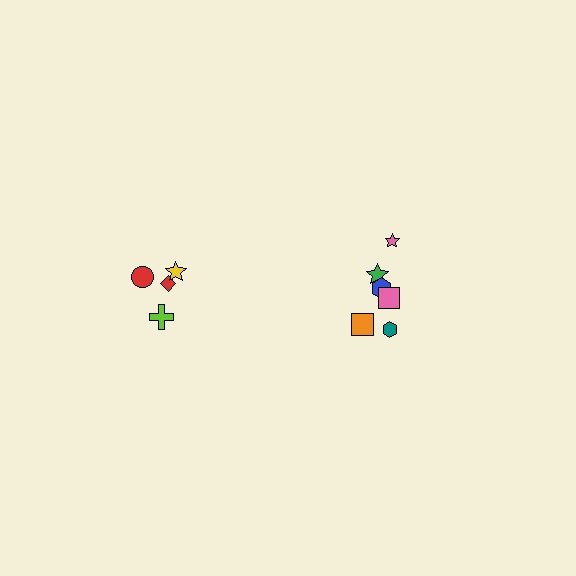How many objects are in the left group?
There are 4 objects.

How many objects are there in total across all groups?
There are 10 objects.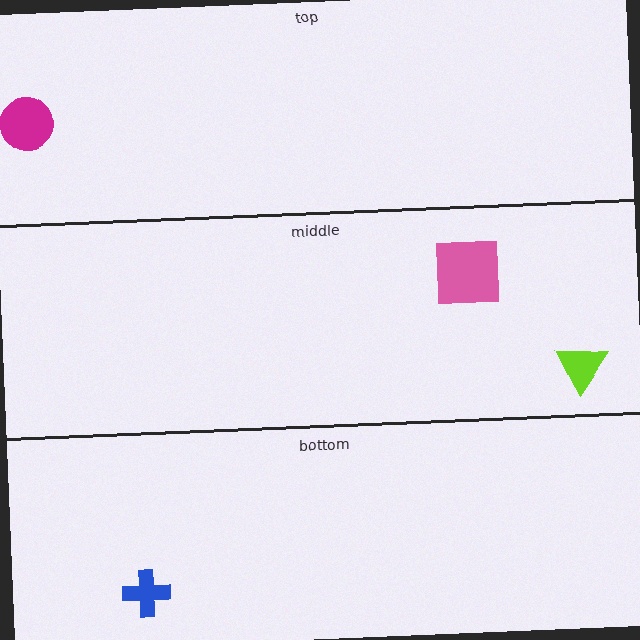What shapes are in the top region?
The magenta circle.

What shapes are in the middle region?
The lime triangle, the pink square.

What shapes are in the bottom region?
The blue cross.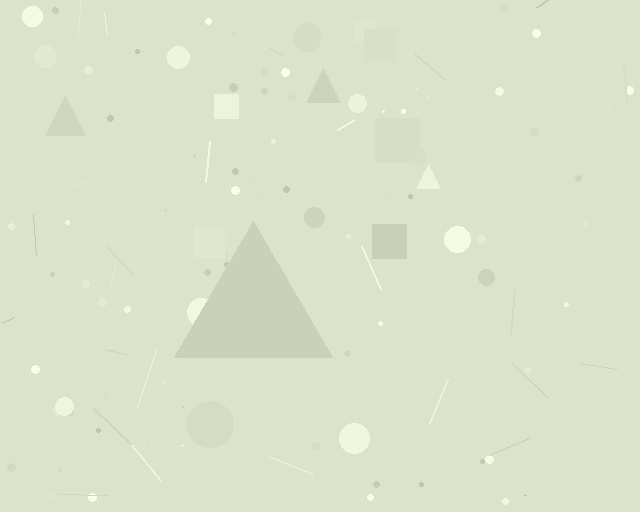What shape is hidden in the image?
A triangle is hidden in the image.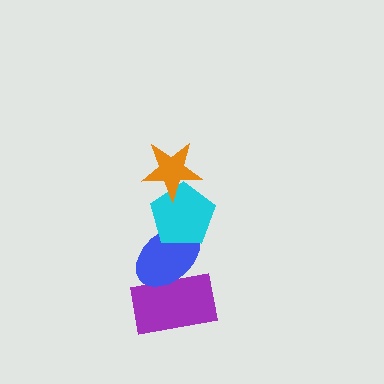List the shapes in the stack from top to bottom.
From top to bottom: the orange star, the cyan pentagon, the blue ellipse, the purple rectangle.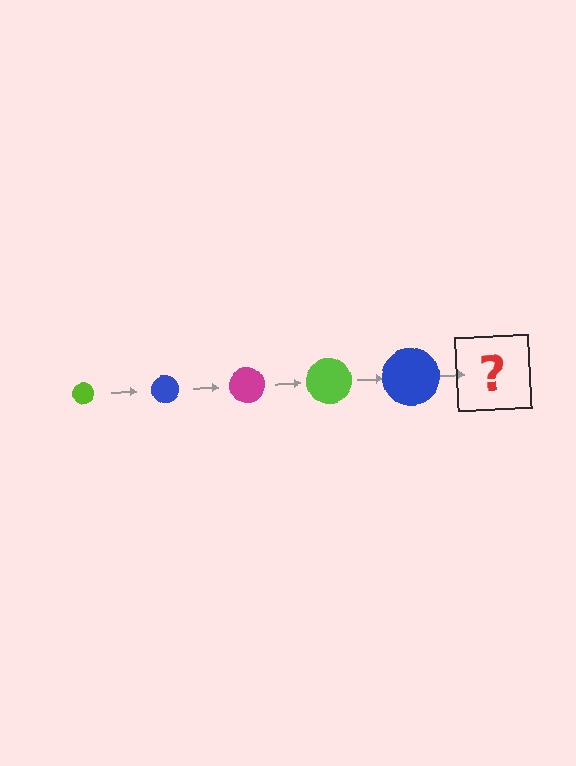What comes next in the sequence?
The next element should be a magenta circle, larger than the previous one.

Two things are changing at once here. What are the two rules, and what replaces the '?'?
The two rules are that the circle grows larger each step and the color cycles through lime, blue, and magenta. The '?' should be a magenta circle, larger than the previous one.